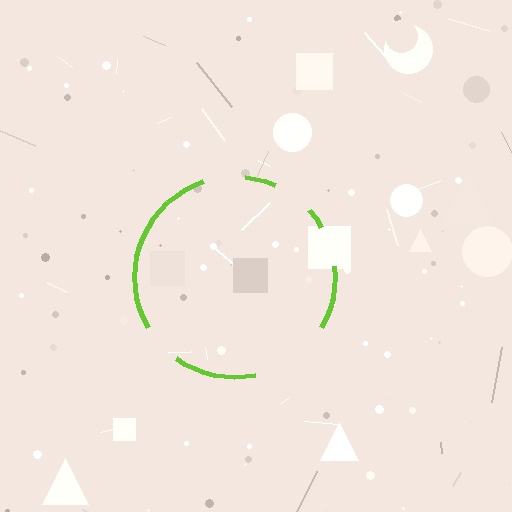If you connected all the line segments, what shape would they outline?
They would outline a circle.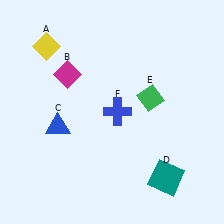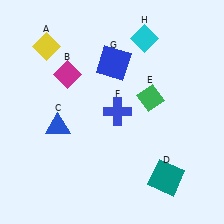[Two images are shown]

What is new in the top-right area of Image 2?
A cyan diamond (H) was added in the top-right area of Image 2.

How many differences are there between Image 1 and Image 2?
There are 2 differences between the two images.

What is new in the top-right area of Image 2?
A blue square (G) was added in the top-right area of Image 2.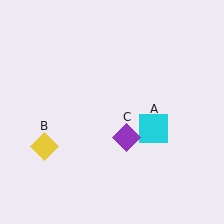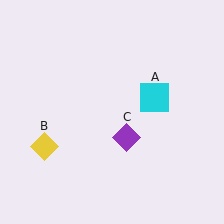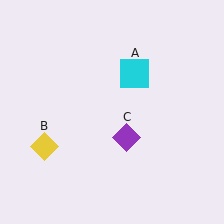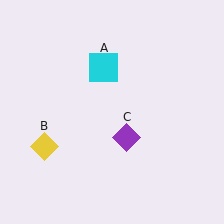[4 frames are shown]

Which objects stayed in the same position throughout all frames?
Yellow diamond (object B) and purple diamond (object C) remained stationary.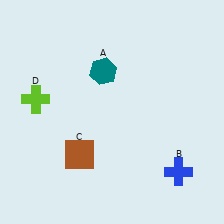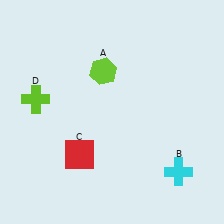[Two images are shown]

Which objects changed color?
A changed from teal to lime. B changed from blue to cyan. C changed from brown to red.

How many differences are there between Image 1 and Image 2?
There are 3 differences between the two images.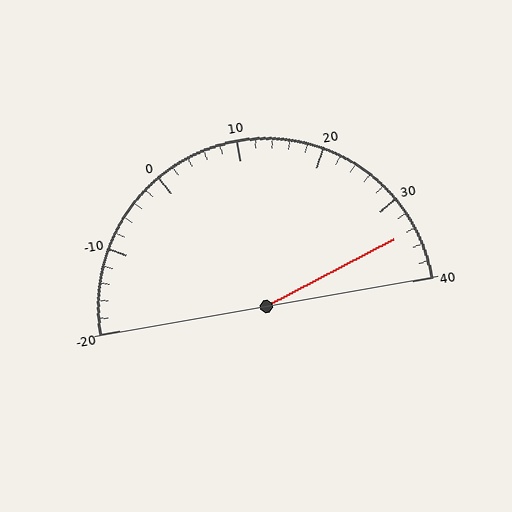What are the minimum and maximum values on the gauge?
The gauge ranges from -20 to 40.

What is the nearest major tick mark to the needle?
The nearest major tick mark is 30.